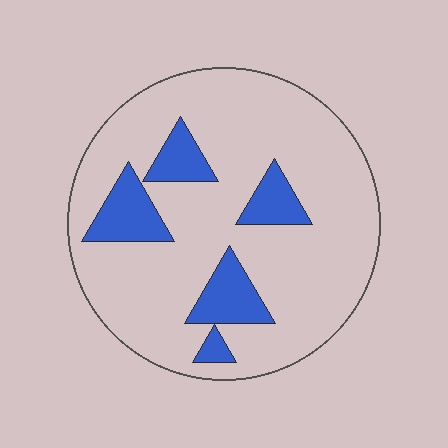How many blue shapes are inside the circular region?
5.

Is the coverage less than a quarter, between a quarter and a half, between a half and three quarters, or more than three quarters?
Less than a quarter.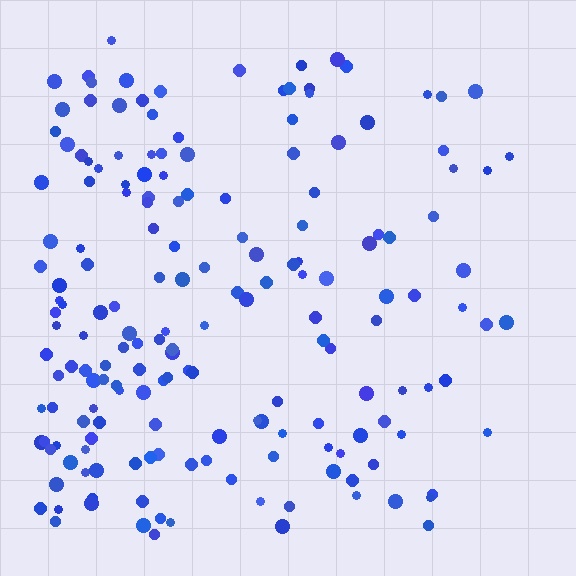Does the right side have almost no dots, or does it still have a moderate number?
Still a moderate number, just noticeably fewer than the left.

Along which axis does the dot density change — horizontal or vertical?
Horizontal.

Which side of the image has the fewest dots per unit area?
The right.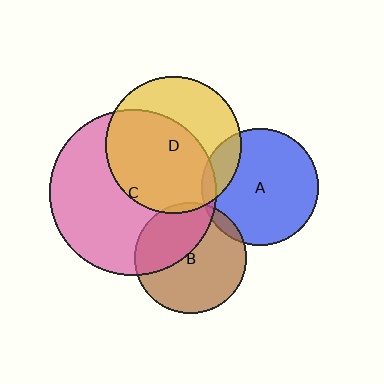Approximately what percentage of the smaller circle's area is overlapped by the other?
Approximately 60%.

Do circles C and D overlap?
Yes.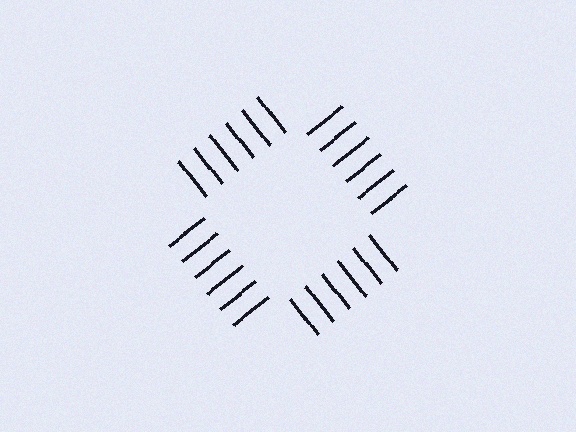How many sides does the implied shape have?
4 sides — the line-ends trace a square.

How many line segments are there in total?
24 — 6 along each of the 4 edges.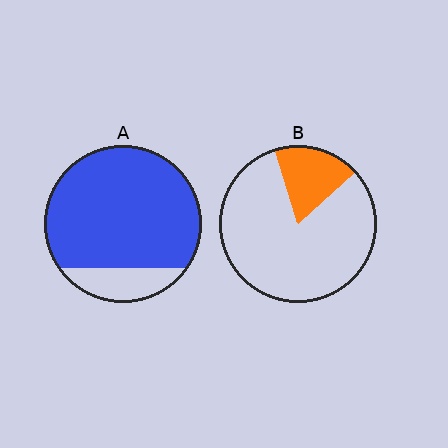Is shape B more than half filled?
No.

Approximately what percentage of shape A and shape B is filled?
A is approximately 85% and B is approximately 20%.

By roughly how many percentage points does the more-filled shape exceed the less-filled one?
By roughly 65 percentage points (A over B).